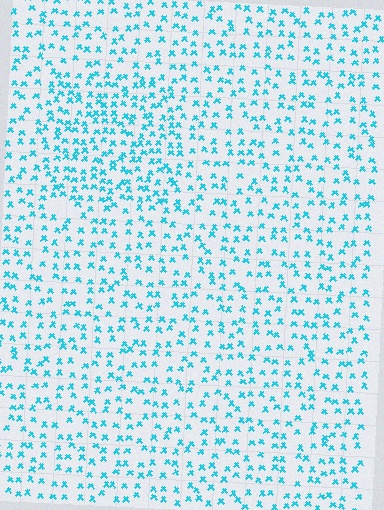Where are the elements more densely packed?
The elements are more densely packed inside the rectangle boundary.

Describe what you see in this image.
The image contains small cyan elements arranged at two different densities. A rectangle-shaped region is visible where the elements are more densely packed than the surrounding area.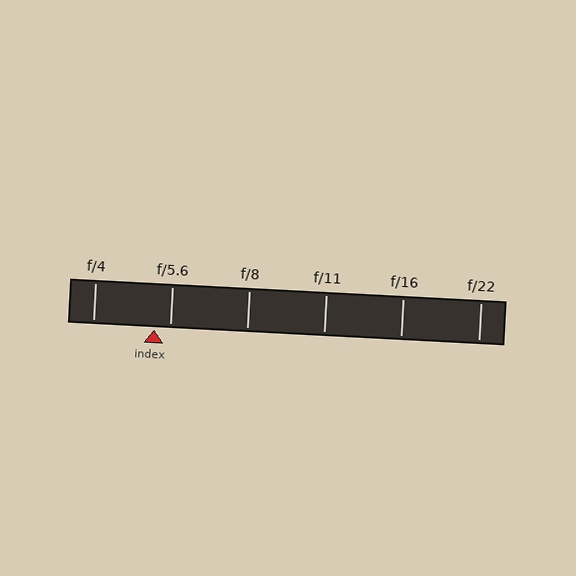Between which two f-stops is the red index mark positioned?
The index mark is between f/4 and f/5.6.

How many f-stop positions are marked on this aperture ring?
There are 6 f-stop positions marked.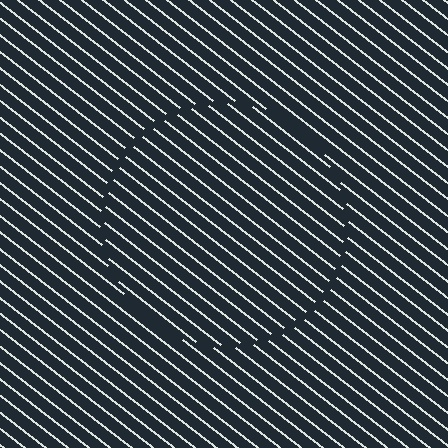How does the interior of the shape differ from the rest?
The interior of the shape contains the same grating, shifted by half a period — the contour is defined by the phase discontinuity where line-ends from the inner and outer gratings abut.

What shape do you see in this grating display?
An illusory circle. The interior of the shape contains the same grating, shifted by half a period — the contour is defined by the phase discontinuity where line-ends from the inner and outer gratings abut.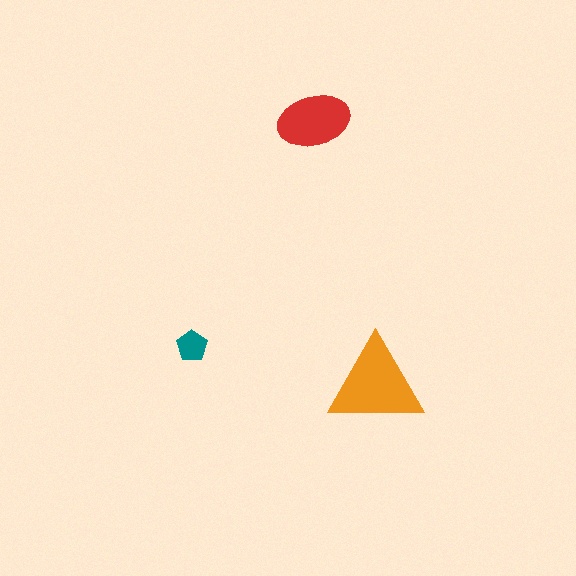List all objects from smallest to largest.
The teal pentagon, the red ellipse, the orange triangle.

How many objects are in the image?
There are 3 objects in the image.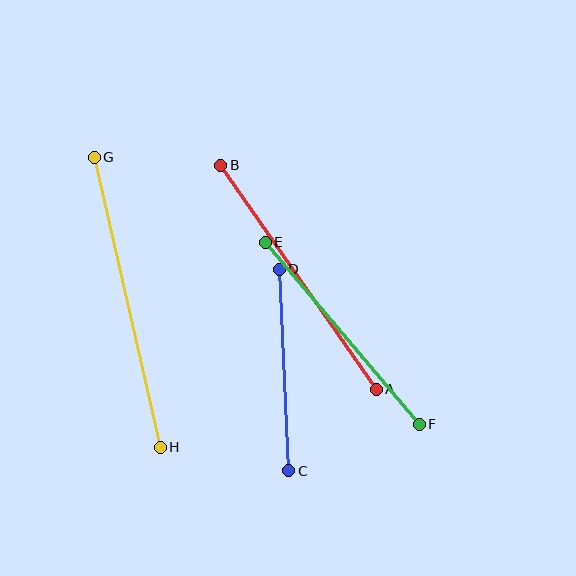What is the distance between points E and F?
The distance is approximately 239 pixels.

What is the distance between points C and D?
The distance is approximately 201 pixels.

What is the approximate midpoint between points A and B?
The midpoint is at approximately (299, 277) pixels.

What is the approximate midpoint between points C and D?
The midpoint is at approximately (284, 370) pixels.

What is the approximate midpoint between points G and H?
The midpoint is at approximately (127, 302) pixels.